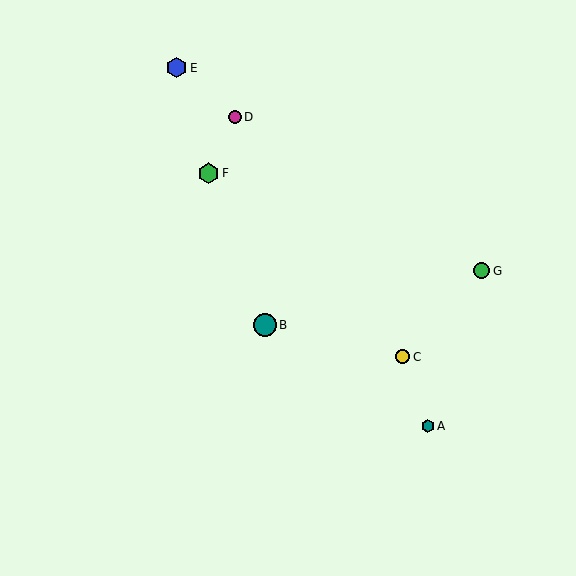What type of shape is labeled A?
Shape A is a teal hexagon.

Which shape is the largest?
The teal circle (labeled B) is the largest.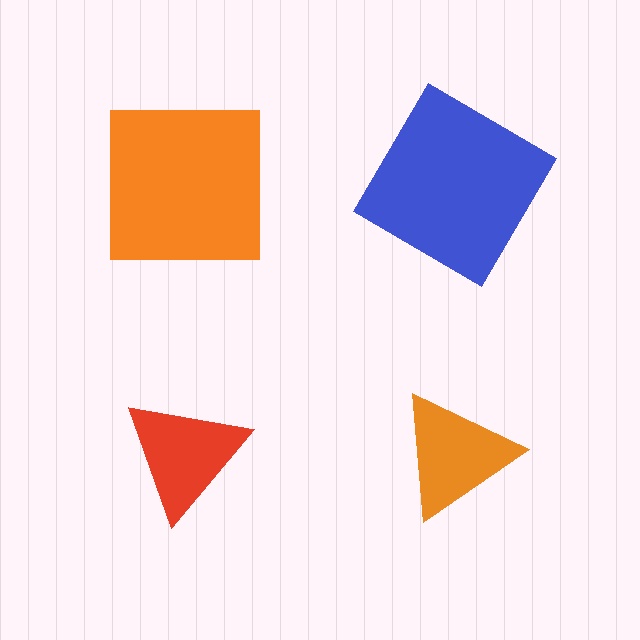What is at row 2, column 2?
An orange triangle.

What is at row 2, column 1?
A red triangle.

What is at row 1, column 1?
An orange square.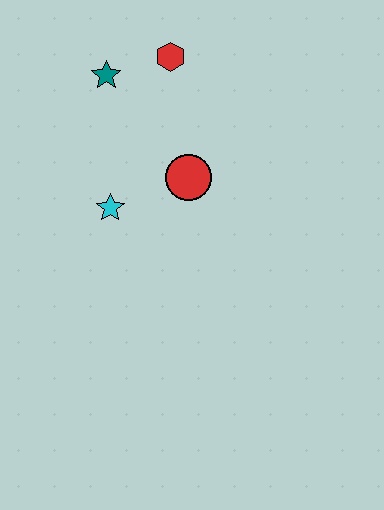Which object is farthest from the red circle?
The teal star is farthest from the red circle.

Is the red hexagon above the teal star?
Yes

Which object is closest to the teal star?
The red hexagon is closest to the teal star.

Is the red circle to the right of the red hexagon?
Yes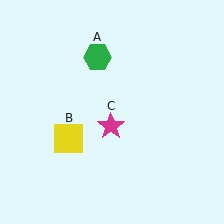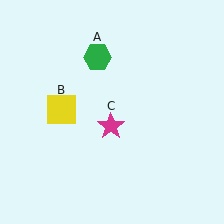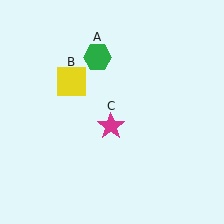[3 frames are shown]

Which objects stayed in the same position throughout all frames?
Green hexagon (object A) and magenta star (object C) remained stationary.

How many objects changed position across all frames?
1 object changed position: yellow square (object B).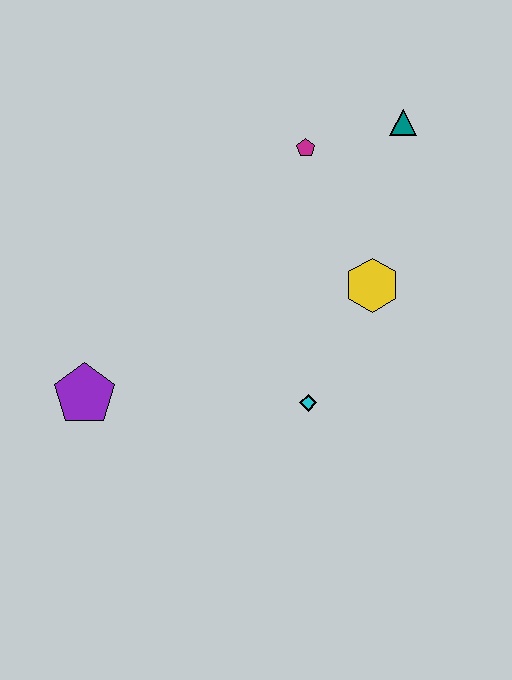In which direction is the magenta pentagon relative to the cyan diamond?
The magenta pentagon is above the cyan diamond.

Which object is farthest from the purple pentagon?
The teal triangle is farthest from the purple pentagon.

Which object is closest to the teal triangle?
The magenta pentagon is closest to the teal triangle.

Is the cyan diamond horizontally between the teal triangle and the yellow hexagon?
No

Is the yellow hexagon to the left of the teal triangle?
Yes